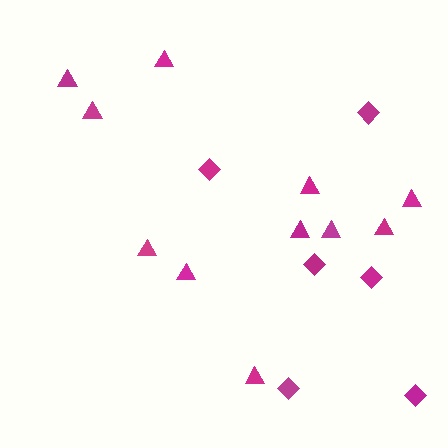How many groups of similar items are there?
There are 2 groups: one group of diamonds (6) and one group of triangles (11).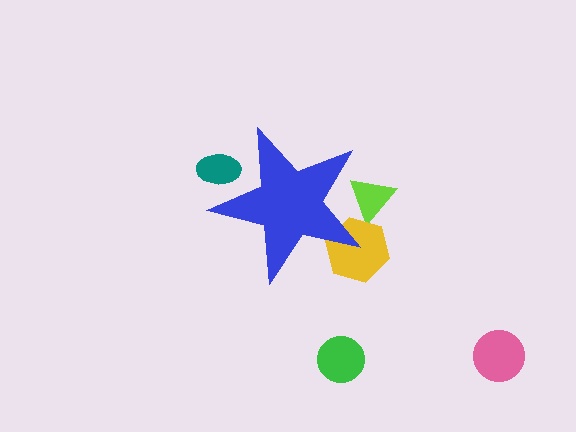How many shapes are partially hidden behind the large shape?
3 shapes are partially hidden.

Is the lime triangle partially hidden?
Yes, the lime triangle is partially hidden behind the blue star.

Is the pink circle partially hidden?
No, the pink circle is fully visible.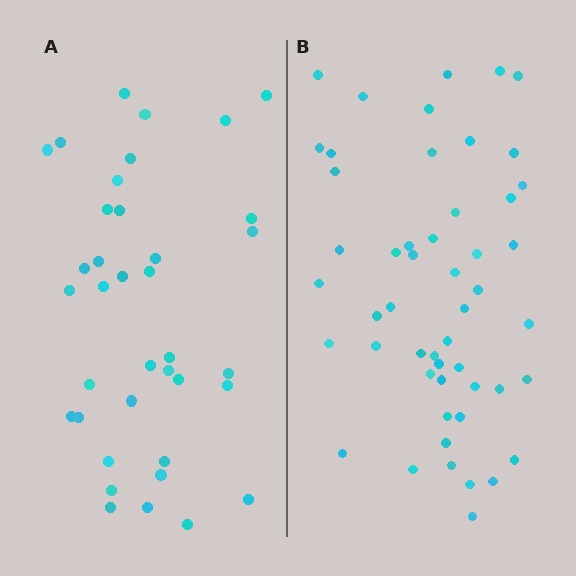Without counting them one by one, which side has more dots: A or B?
Region B (the right region) has more dots.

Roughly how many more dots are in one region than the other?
Region B has approximately 15 more dots than region A.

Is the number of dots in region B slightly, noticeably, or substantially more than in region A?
Region B has noticeably more, but not dramatically so. The ratio is roughly 1.4 to 1.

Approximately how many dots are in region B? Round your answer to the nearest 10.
About 50 dots. (The exact count is 51, which rounds to 50.)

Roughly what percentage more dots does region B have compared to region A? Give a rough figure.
About 40% more.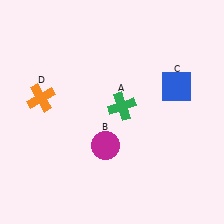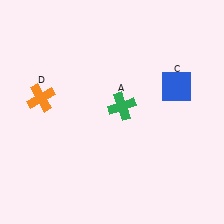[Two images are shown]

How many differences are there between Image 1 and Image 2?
There is 1 difference between the two images.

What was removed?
The magenta circle (B) was removed in Image 2.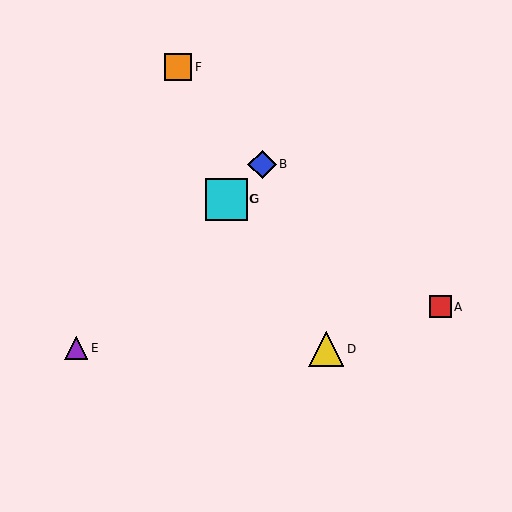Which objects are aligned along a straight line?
Objects B, C, E, G are aligned along a straight line.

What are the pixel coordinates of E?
Object E is at (76, 348).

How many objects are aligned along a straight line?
4 objects (B, C, E, G) are aligned along a straight line.